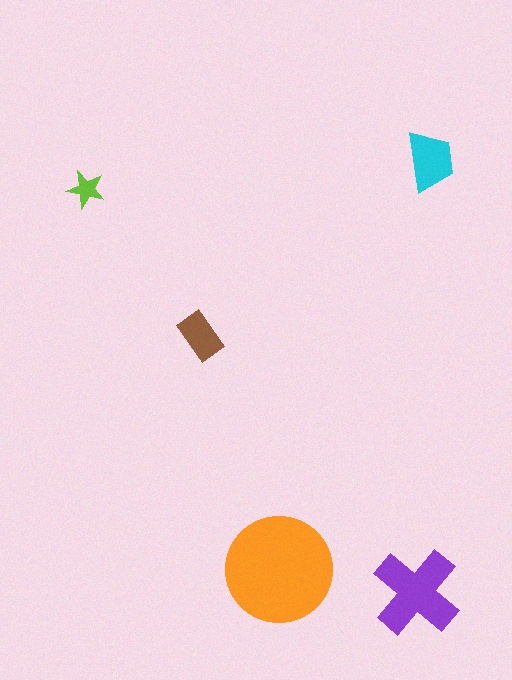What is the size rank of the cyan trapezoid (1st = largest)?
3rd.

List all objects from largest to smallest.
The orange circle, the purple cross, the cyan trapezoid, the brown rectangle, the lime star.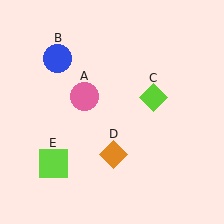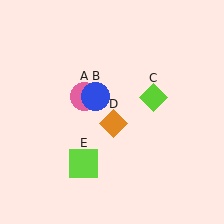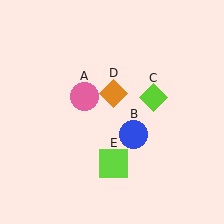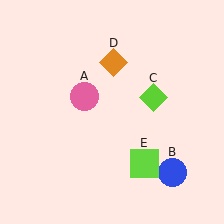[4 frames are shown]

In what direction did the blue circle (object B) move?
The blue circle (object B) moved down and to the right.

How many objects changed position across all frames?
3 objects changed position: blue circle (object B), orange diamond (object D), lime square (object E).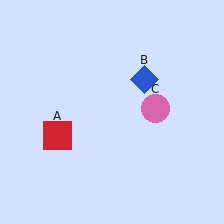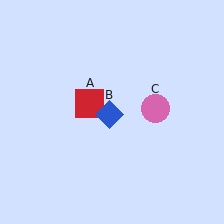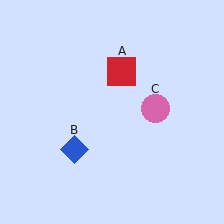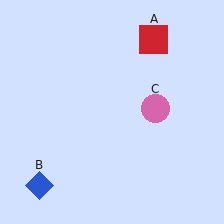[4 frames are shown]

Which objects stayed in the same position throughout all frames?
Pink circle (object C) remained stationary.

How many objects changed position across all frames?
2 objects changed position: red square (object A), blue diamond (object B).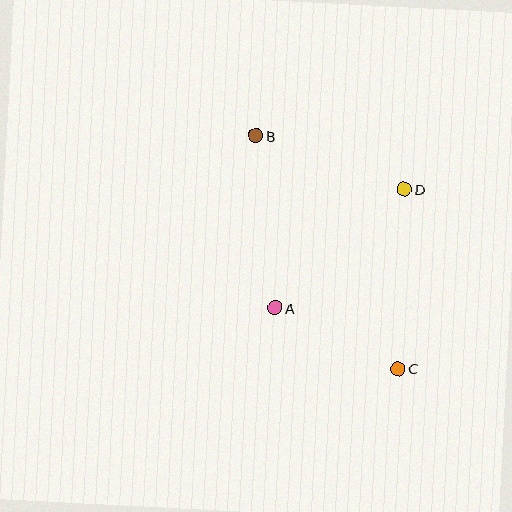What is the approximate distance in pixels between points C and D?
The distance between C and D is approximately 179 pixels.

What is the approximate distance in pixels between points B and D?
The distance between B and D is approximately 158 pixels.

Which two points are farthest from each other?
Points B and C are farthest from each other.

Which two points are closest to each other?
Points A and C are closest to each other.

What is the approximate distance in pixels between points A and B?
The distance between A and B is approximately 173 pixels.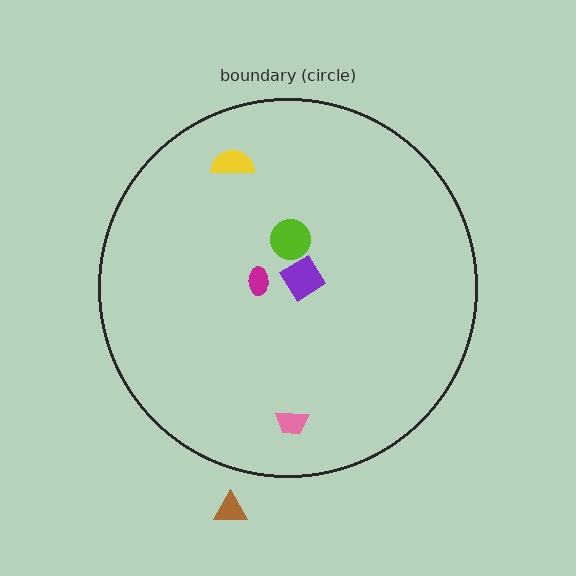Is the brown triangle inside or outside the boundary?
Outside.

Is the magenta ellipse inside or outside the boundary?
Inside.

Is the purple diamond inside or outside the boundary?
Inside.